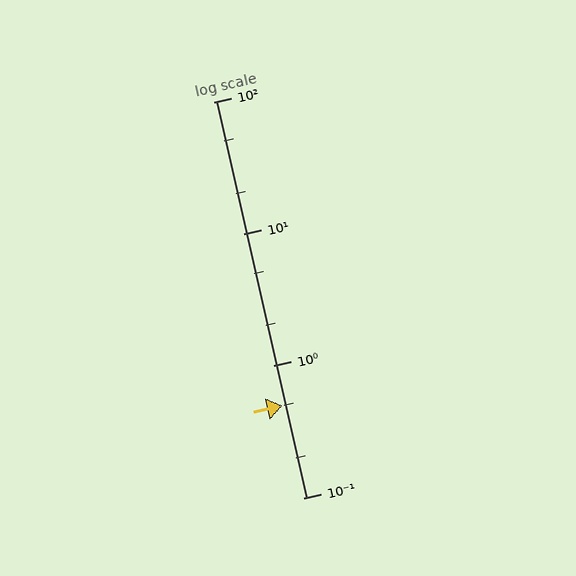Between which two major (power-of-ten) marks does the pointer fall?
The pointer is between 0.1 and 1.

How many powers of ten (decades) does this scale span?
The scale spans 3 decades, from 0.1 to 100.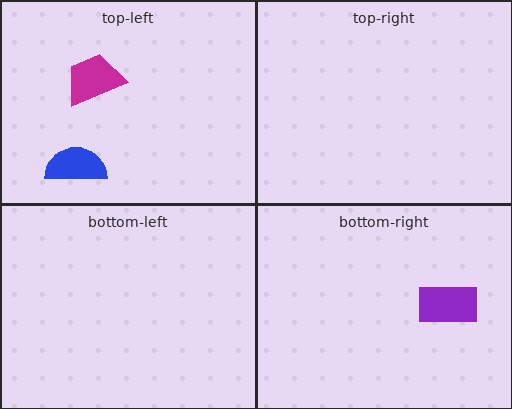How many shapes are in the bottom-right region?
1.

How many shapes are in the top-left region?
2.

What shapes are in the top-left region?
The blue semicircle, the magenta trapezoid.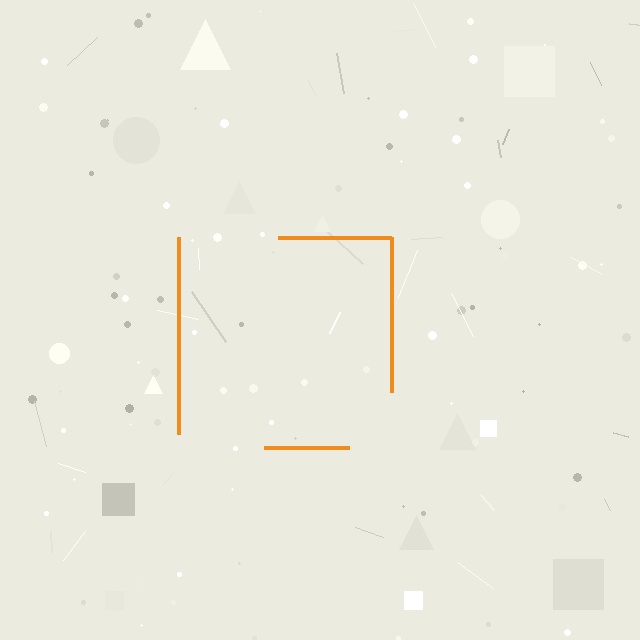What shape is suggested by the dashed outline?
The dashed outline suggests a square.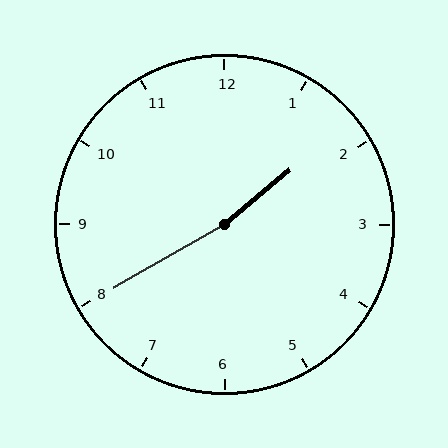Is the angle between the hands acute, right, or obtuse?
It is obtuse.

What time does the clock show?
1:40.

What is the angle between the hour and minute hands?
Approximately 170 degrees.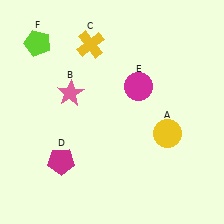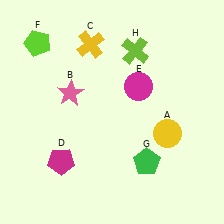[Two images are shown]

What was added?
A green pentagon (G), a lime cross (H) were added in Image 2.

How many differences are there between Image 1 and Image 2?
There are 2 differences between the two images.